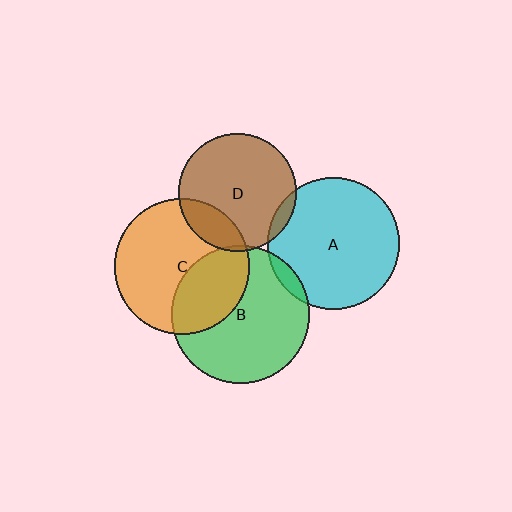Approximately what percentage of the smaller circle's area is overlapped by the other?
Approximately 20%.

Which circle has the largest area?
Circle B (green).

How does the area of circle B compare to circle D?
Approximately 1.4 times.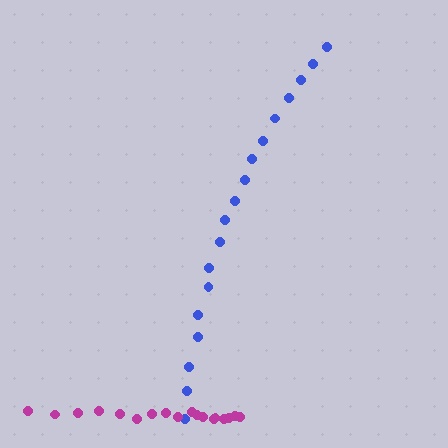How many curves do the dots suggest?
There are 2 distinct paths.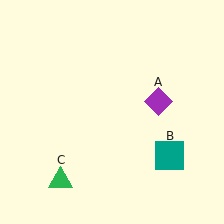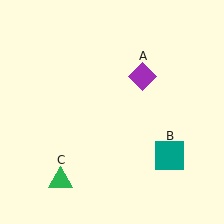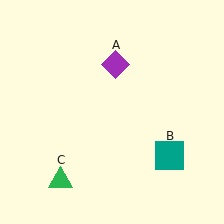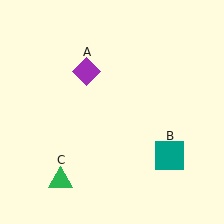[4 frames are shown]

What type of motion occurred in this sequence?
The purple diamond (object A) rotated counterclockwise around the center of the scene.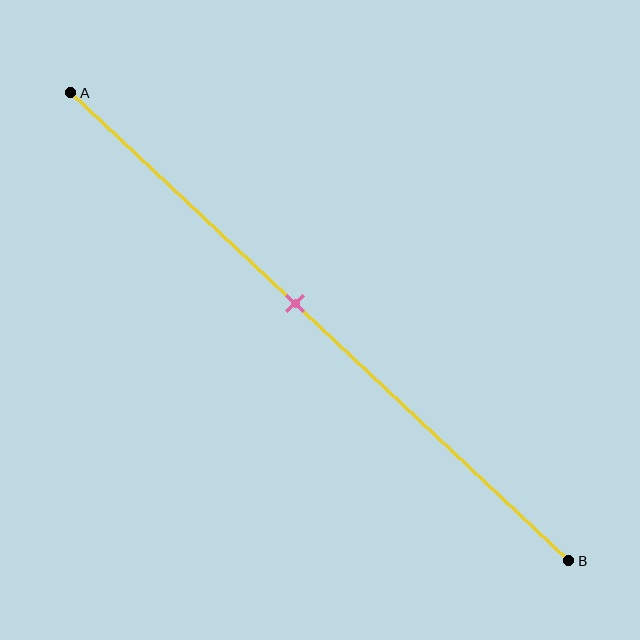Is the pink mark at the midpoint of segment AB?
No, the mark is at about 45% from A, not at the 50% midpoint.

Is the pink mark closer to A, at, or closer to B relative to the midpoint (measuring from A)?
The pink mark is closer to point A than the midpoint of segment AB.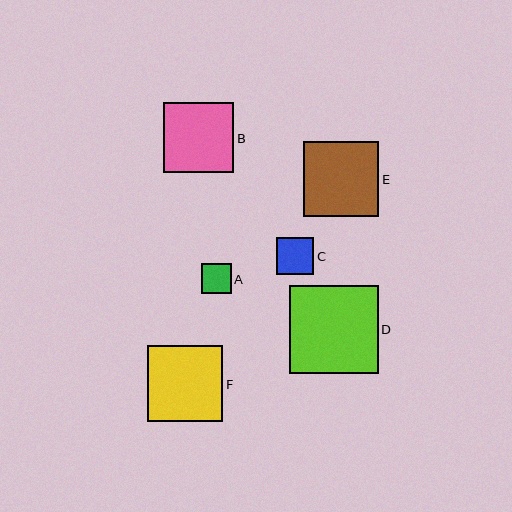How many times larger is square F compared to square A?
Square F is approximately 2.5 times the size of square A.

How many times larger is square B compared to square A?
Square B is approximately 2.3 times the size of square A.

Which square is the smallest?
Square A is the smallest with a size of approximately 30 pixels.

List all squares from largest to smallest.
From largest to smallest: D, F, E, B, C, A.